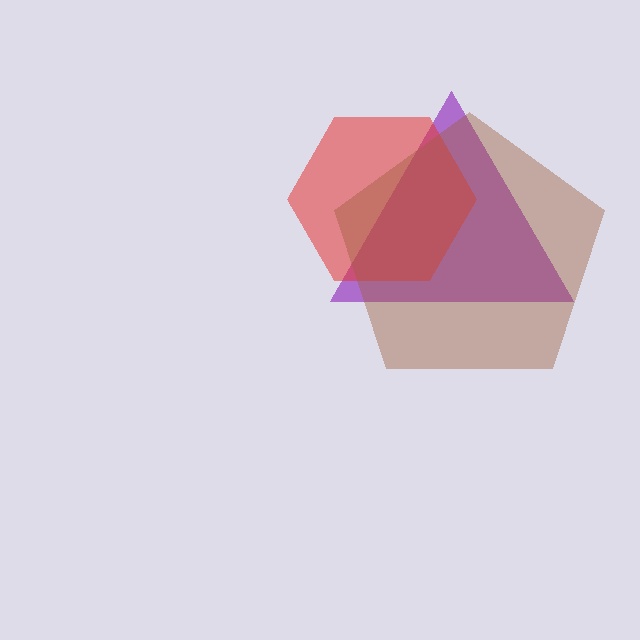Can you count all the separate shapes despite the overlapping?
Yes, there are 3 separate shapes.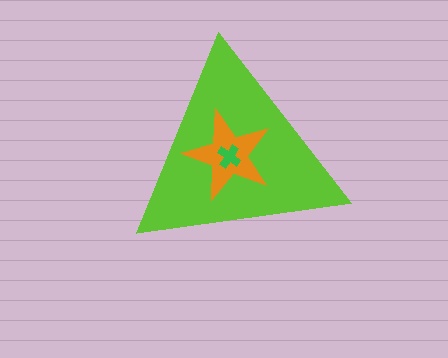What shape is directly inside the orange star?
The green cross.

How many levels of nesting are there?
3.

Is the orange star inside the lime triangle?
Yes.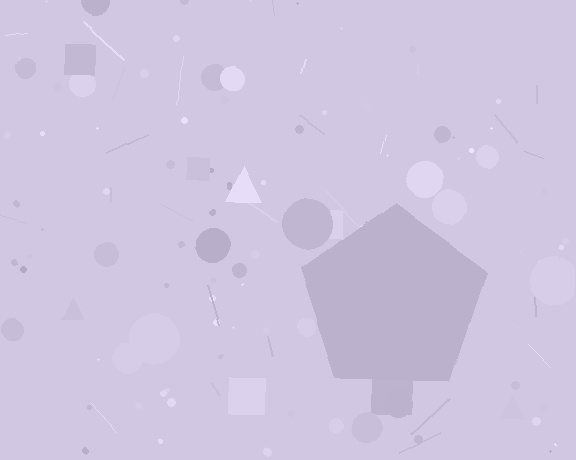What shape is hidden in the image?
A pentagon is hidden in the image.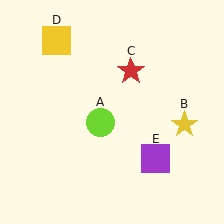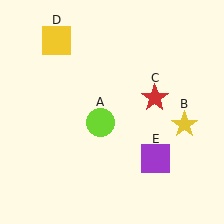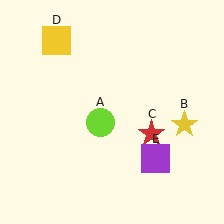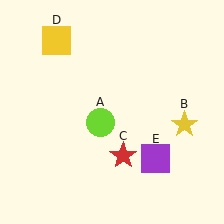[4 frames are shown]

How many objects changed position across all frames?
1 object changed position: red star (object C).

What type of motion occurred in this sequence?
The red star (object C) rotated clockwise around the center of the scene.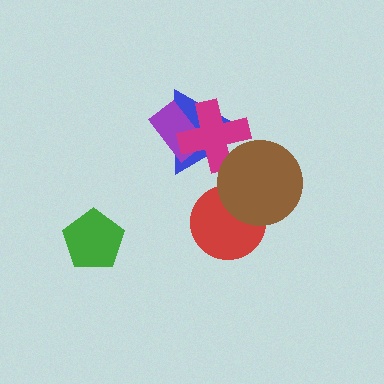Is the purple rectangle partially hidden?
Yes, it is partially covered by another shape.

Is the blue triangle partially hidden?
Yes, it is partially covered by another shape.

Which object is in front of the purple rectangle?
The magenta cross is in front of the purple rectangle.